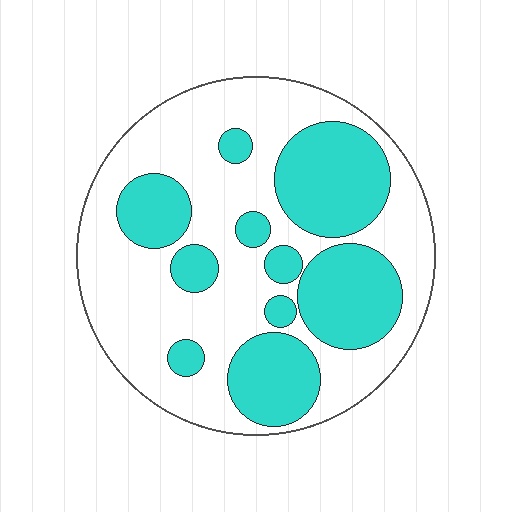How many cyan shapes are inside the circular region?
10.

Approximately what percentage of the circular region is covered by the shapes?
Approximately 40%.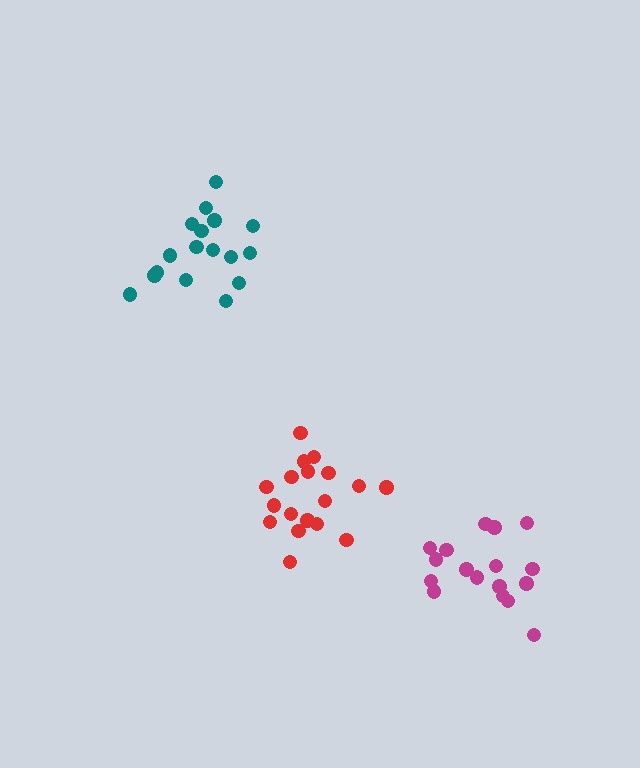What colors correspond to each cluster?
The clusters are colored: magenta, teal, red.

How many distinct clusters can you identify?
There are 3 distinct clusters.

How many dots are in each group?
Group 1: 17 dots, Group 2: 17 dots, Group 3: 18 dots (52 total).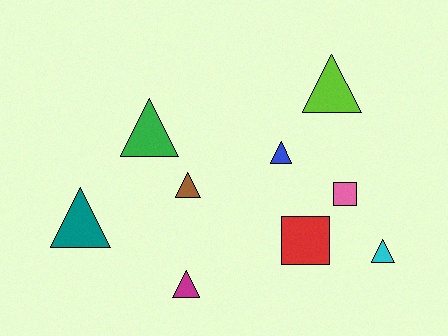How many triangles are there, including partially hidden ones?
There are 7 triangles.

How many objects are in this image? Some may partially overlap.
There are 9 objects.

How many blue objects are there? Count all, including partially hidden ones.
There is 1 blue object.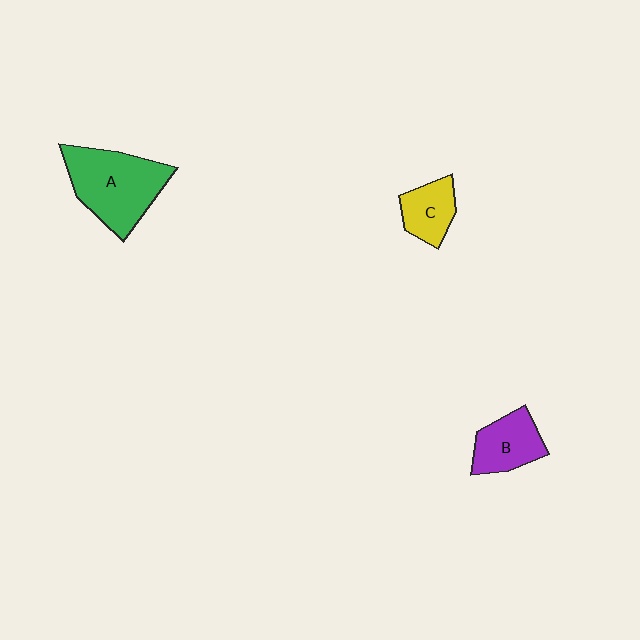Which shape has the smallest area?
Shape C (yellow).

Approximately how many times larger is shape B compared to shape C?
Approximately 1.2 times.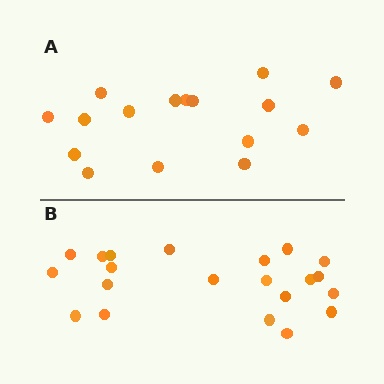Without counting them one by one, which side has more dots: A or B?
Region B (the bottom region) has more dots.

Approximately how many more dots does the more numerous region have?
Region B has about 5 more dots than region A.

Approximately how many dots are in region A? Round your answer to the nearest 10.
About 20 dots. (The exact count is 16, which rounds to 20.)